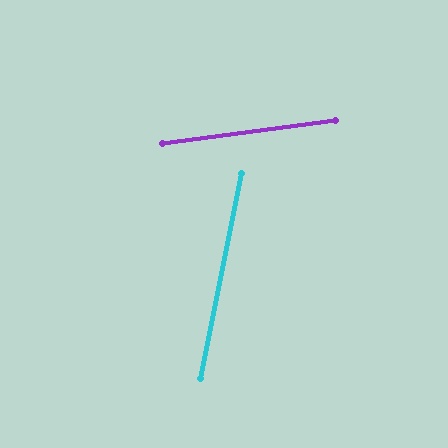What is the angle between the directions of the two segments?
Approximately 71 degrees.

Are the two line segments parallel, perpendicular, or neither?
Neither parallel nor perpendicular — they differ by about 71°.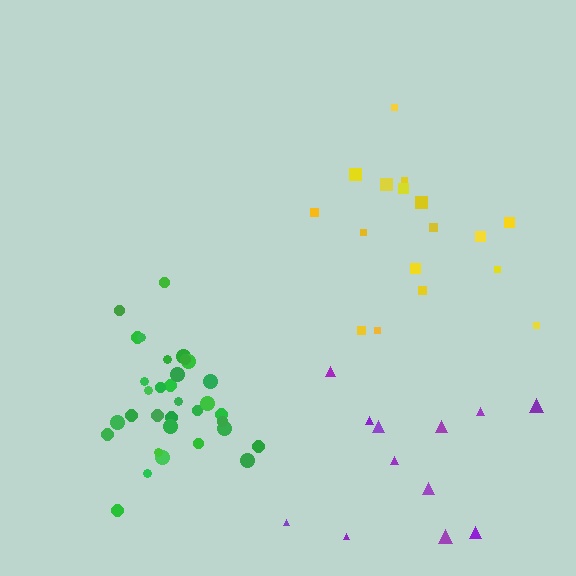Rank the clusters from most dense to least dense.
green, yellow, purple.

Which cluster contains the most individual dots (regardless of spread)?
Green (33).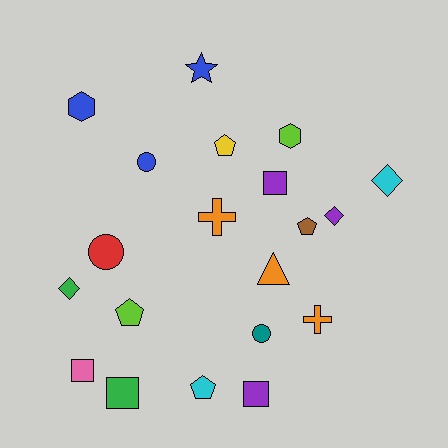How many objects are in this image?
There are 20 objects.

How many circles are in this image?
There are 3 circles.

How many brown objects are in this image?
There is 1 brown object.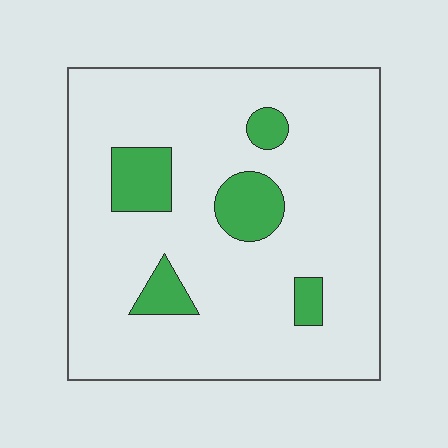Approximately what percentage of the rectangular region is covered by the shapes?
Approximately 15%.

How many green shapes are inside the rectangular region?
5.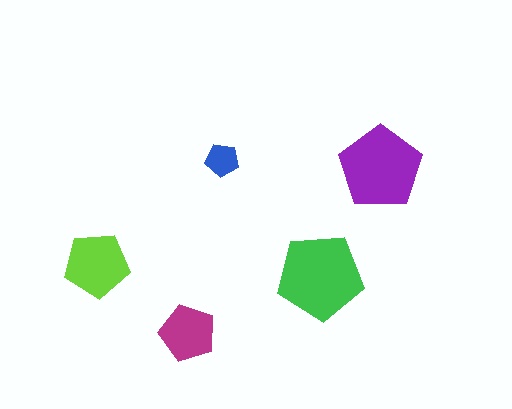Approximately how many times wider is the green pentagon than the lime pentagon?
About 1.5 times wider.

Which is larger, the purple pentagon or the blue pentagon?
The purple one.